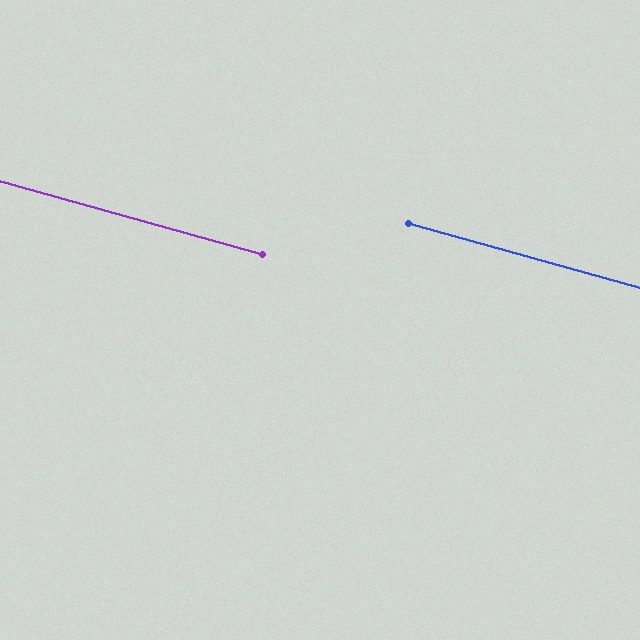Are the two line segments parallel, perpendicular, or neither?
Parallel — their directions differ by only 0.1°.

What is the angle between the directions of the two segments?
Approximately 0 degrees.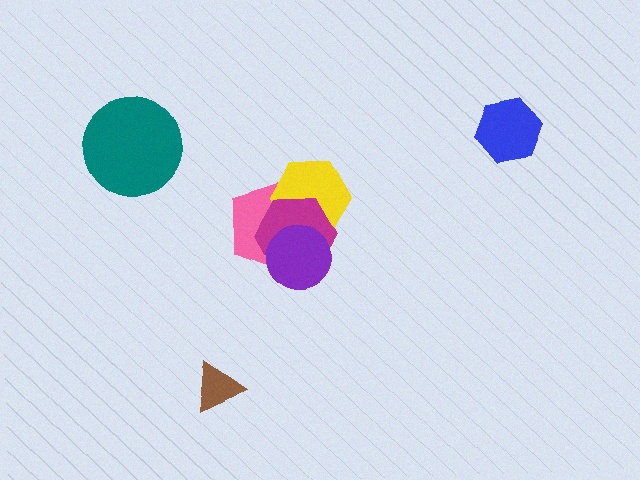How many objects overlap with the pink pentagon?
3 objects overlap with the pink pentagon.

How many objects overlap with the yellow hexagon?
3 objects overlap with the yellow hexagon.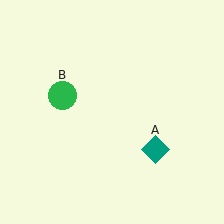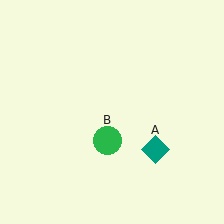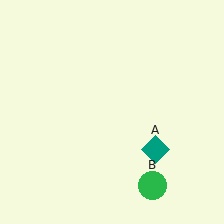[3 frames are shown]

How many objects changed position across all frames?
1 object changed position: green circle (object B).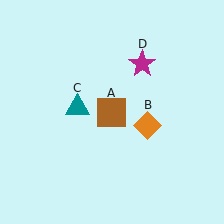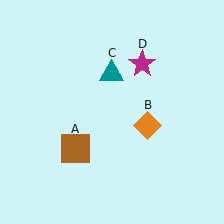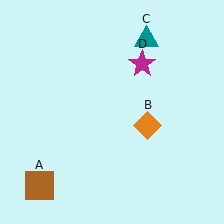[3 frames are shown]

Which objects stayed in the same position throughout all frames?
Orange diamond (object B) and magenta star (object D) remained stationary.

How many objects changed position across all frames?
2 objects changed position: brown square (object A), teal triangle (object C).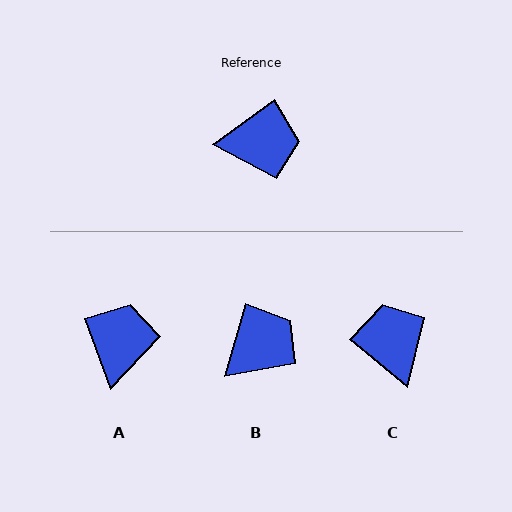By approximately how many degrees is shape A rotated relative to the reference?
Approximately 75 degrees counter-clockwise.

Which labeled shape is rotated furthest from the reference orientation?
C, about 105 degrees away.